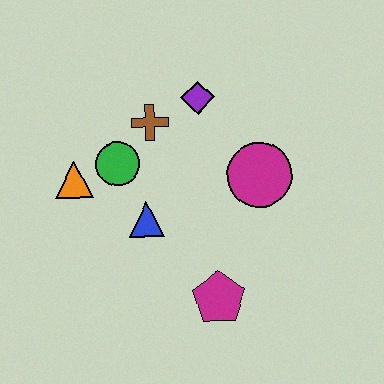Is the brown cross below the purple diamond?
Yes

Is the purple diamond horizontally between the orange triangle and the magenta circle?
Yes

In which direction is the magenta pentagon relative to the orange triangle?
The magenta pentagon is to the right of the orange triangle.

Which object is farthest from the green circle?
The magenta pentagon is farthest from the green circle.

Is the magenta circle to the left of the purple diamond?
No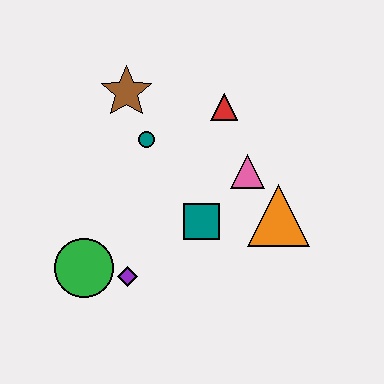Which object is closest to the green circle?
The purple diamond is closest to the green circle.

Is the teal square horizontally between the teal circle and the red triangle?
Yes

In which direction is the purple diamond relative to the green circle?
The purple diamond is to the right of the green circle.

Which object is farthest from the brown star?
The orange triangle is farthest from the brown star.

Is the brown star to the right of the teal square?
No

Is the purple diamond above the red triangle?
No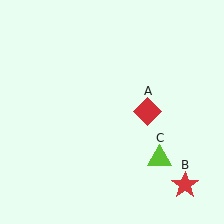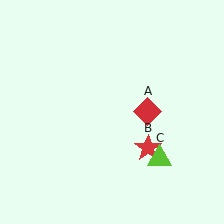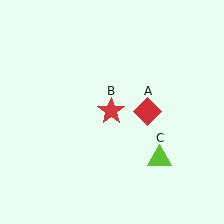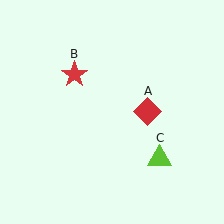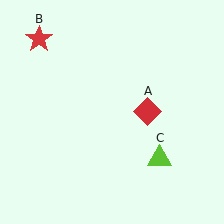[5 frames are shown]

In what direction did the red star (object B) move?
The red star (object B) moved up and to the left.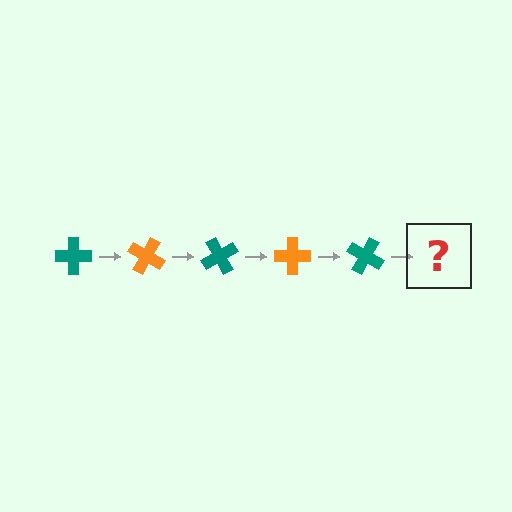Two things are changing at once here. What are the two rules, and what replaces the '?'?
The two rules are that it rotates 30 degrees each step and the color cycles through teal and orange. The '?' should be an orange cross, rotated 150 degrees from the start.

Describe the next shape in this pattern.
It should be an orange cross, rotated 150 degrees from the start.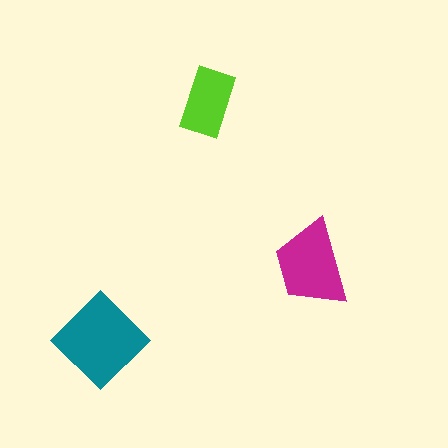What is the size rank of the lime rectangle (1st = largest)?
3rd.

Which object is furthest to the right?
The magenta trapezoid is rightmost.